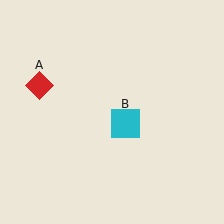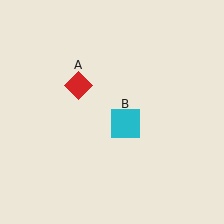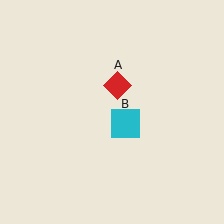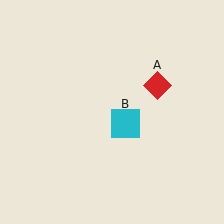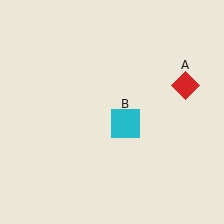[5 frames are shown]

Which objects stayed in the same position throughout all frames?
Cyan square (object B) remained stationary.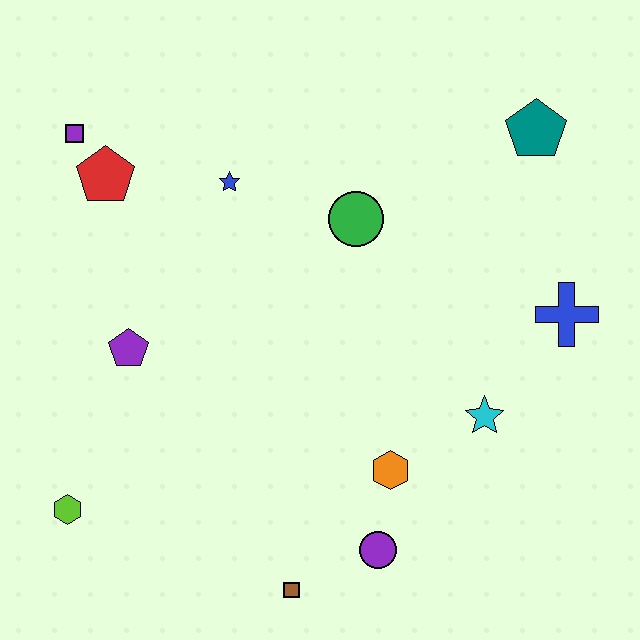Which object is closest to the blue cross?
The cyan star is closest to the blue cross.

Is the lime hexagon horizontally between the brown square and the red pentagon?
No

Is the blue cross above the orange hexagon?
Yes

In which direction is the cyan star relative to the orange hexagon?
The cyan star is to the right of the orange hexagon.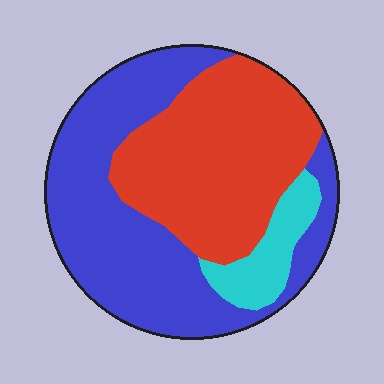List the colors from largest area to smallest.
From largest to smallest: blue, red, cyan.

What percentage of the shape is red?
Red covers 41% of the shape.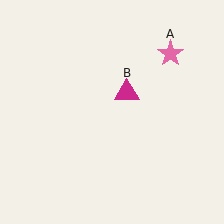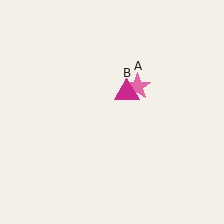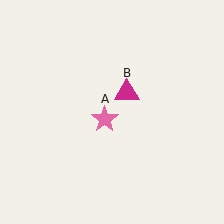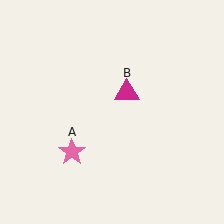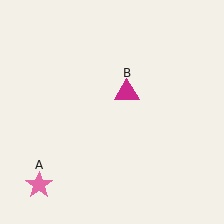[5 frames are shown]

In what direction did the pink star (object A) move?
The pink star (object A) moved down and to the left.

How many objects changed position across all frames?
1 object changed position: pink star (object A).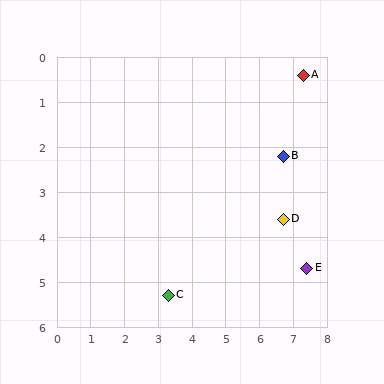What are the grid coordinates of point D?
Point D is at approximately (6.7, 3.6).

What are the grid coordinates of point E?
Point E is at approximately (7.4, 4.7).